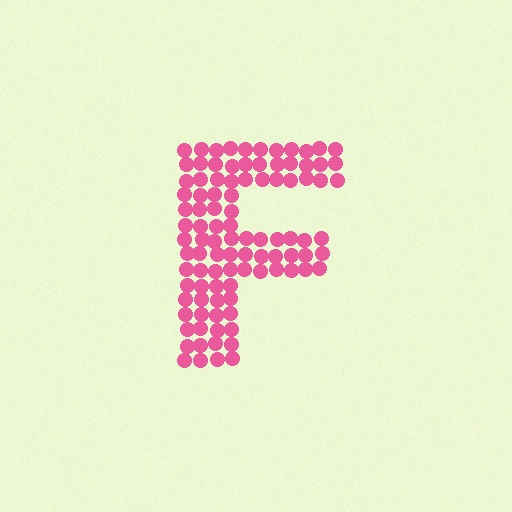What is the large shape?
The large shape is the letter F.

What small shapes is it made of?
It is made of small circles.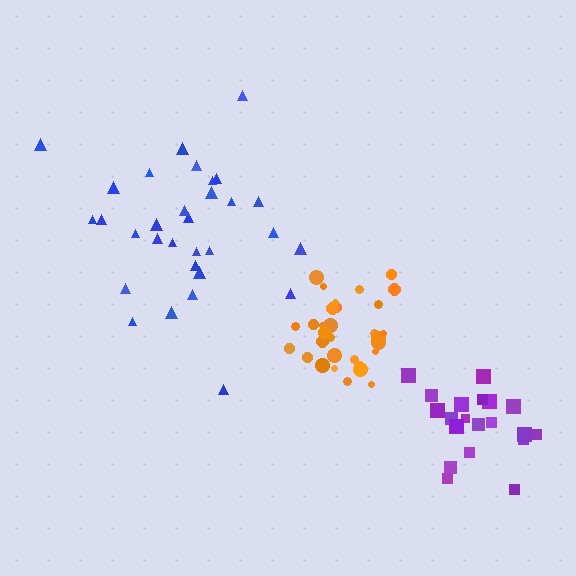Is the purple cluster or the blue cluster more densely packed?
Purple.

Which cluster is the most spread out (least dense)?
Blue.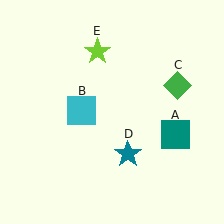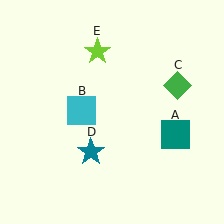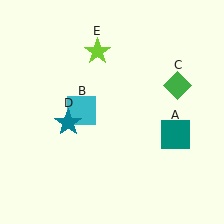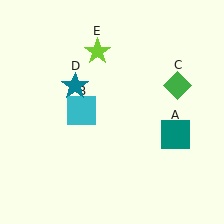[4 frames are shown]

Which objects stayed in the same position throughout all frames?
Teal square (object A) and cyan square (object B) and green diamond (object C) and lime star (object E) remained stationary.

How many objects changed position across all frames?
1 object changed position: teal star (object D).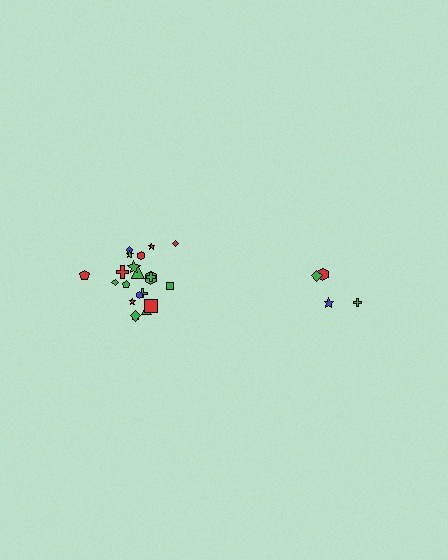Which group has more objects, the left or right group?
The left group.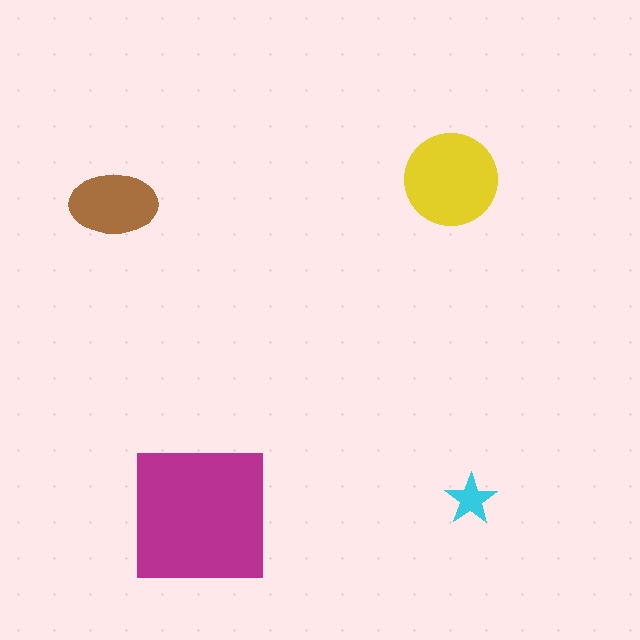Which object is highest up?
The yellow circle is topmost.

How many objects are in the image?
There are 4 objects in the image.